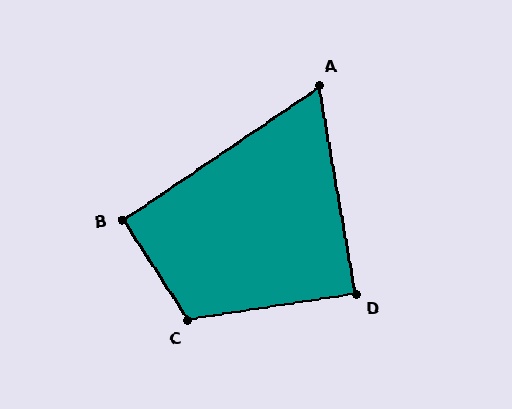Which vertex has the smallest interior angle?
A, at approximately 66 degrees.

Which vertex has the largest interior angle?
C, at approximately 114 degrees.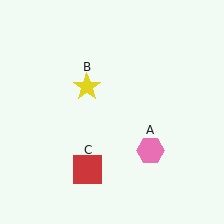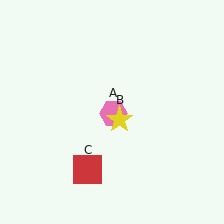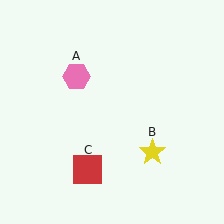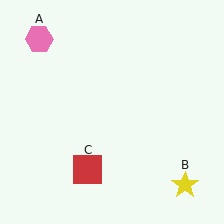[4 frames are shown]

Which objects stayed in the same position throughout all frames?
Red square (object C) remained stationary.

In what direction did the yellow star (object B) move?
The yellow star (object B) moved down and to the right.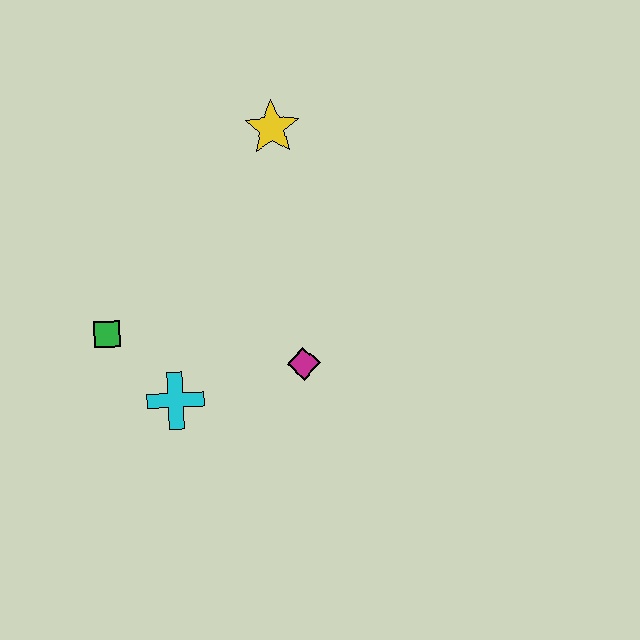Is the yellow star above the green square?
Yes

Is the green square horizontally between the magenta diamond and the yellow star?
No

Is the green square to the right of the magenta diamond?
No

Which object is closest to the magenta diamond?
The cyan cross is closest to the magenta diamond.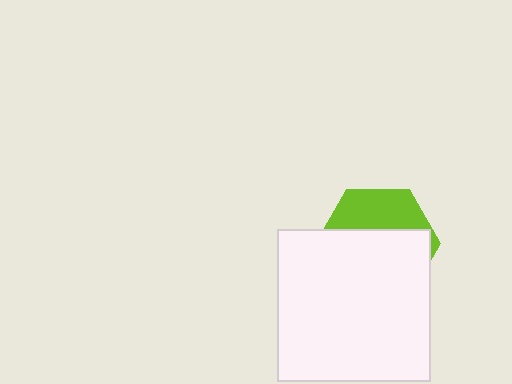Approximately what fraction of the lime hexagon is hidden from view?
Roughly 65% of the lime hexagon is hidden behind the white square.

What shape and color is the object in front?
The object in front is a white square.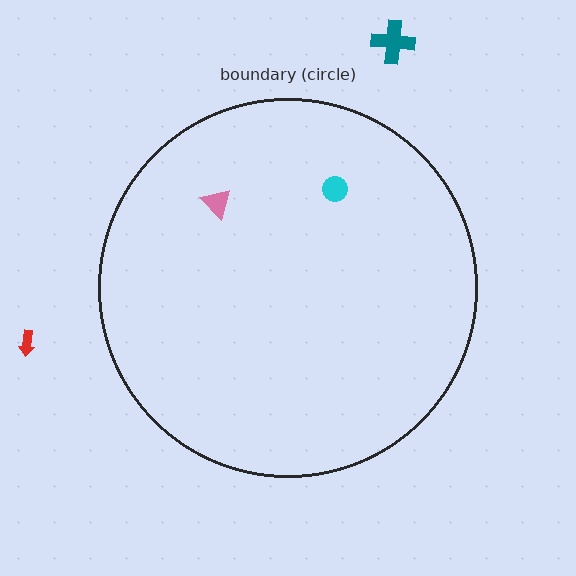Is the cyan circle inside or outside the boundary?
Inside.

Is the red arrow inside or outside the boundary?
Outside.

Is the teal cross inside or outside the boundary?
Outside.